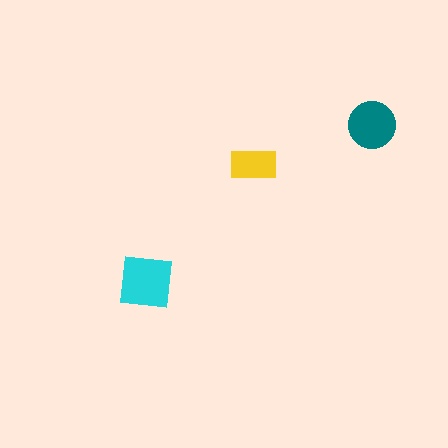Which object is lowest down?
The cyan square is bottommost.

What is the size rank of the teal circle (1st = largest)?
2nd.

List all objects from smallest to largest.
The yellow rectangle, the teal circle, the cyan square.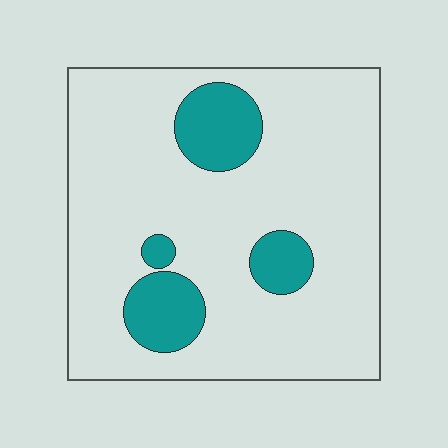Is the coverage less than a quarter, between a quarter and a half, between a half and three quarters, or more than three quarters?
Less than a quarter.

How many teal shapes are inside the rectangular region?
4.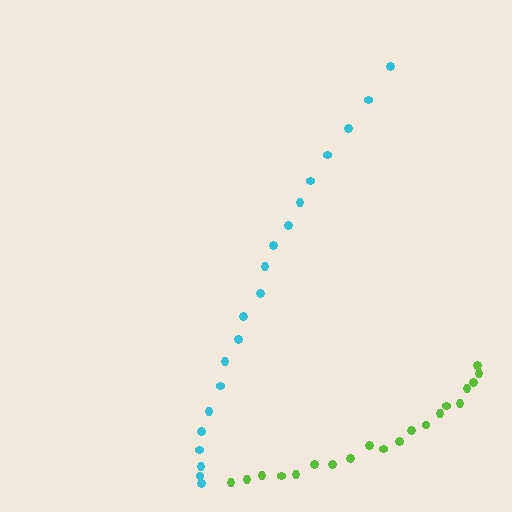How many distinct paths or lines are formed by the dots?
There are 2 distinct paths.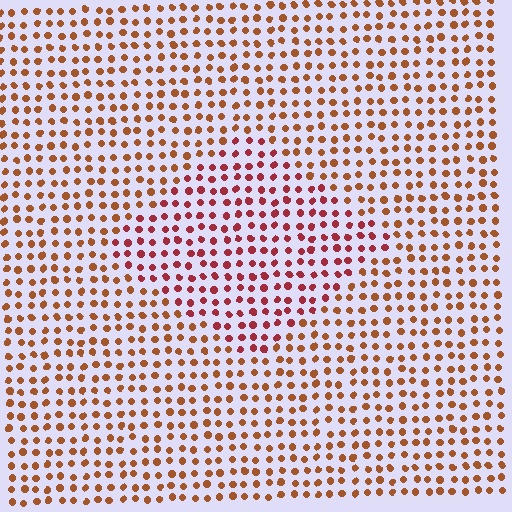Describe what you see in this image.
The image is filled with small brown elements in a uniform arrangement. A diamond-shaped region is visible where the elements are tinted to a slightly different hue, forming a subtle color boundary.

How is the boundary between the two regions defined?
The boundary is defined purely by a slight shift in hue (about 31 degrees). Spacing, size, and orientation are identical on both sides.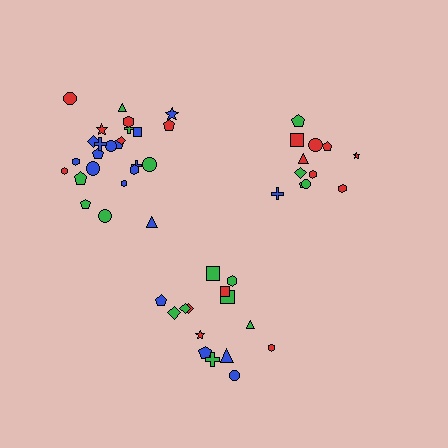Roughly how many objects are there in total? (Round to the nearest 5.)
Roughly 50 objects in total.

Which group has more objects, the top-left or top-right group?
The top-left group.